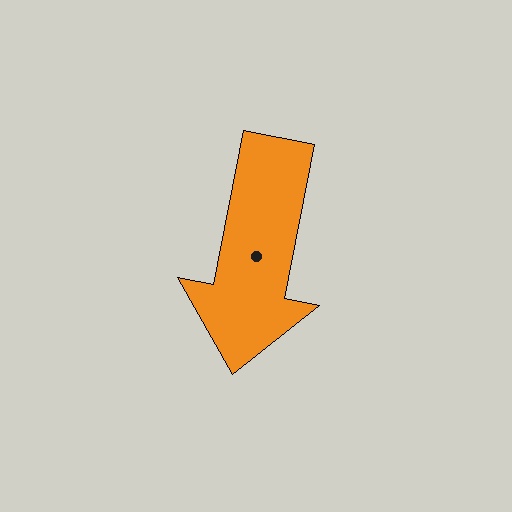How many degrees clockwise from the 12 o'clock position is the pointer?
Approximately 191 degrees.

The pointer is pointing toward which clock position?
Roughly 6 o'clock.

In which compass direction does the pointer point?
South.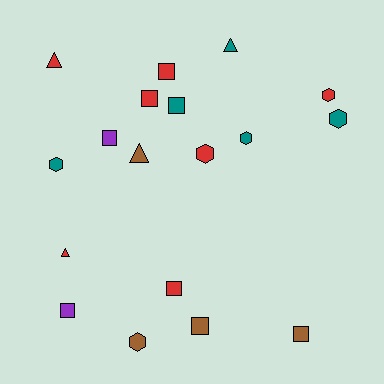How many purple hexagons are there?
There are no purple hexagons.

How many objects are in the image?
There are 18 objects.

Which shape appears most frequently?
Square, with 8 objects.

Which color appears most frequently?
Red, with 7 objects.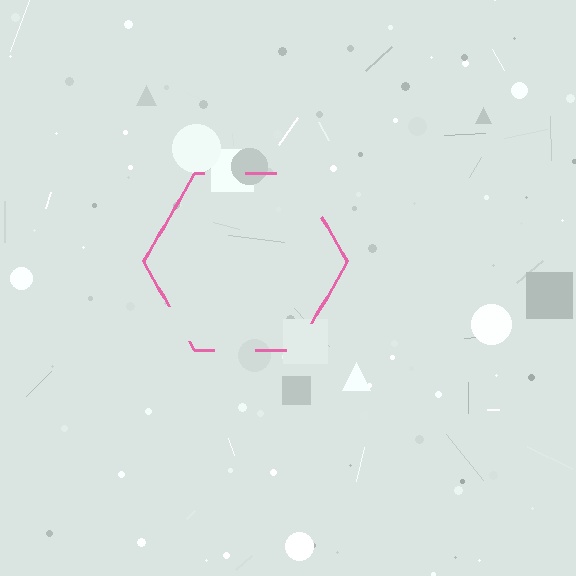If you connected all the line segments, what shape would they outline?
They would outline a hexagon.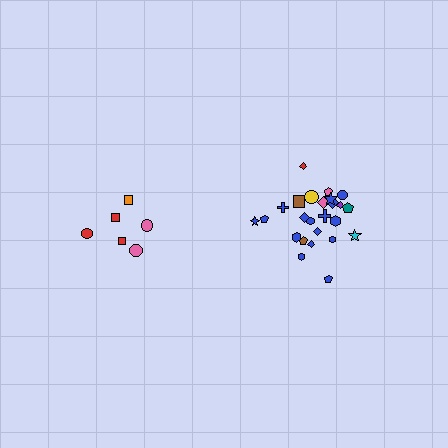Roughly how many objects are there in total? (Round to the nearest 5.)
Roughly 30 objects in total.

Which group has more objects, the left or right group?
The right group.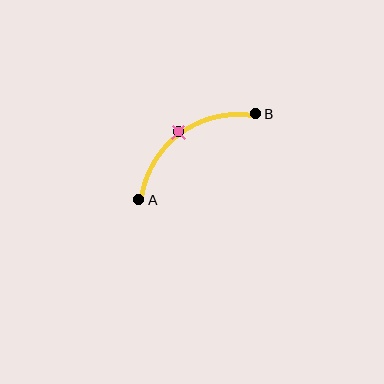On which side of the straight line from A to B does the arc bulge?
The arc bulges above and to the left of the straight line connecting A and B.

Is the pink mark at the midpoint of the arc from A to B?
Yes. The pink mark lies on the arc at equal arc-length from both A and B — it is the arc midpoint.